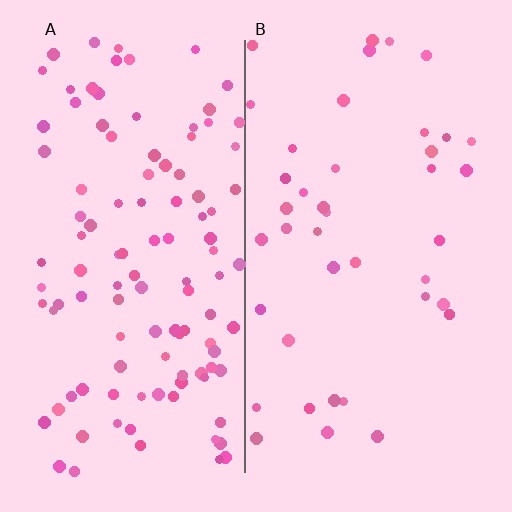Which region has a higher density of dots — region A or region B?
A (the left).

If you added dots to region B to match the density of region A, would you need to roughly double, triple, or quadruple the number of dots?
Approximately triple.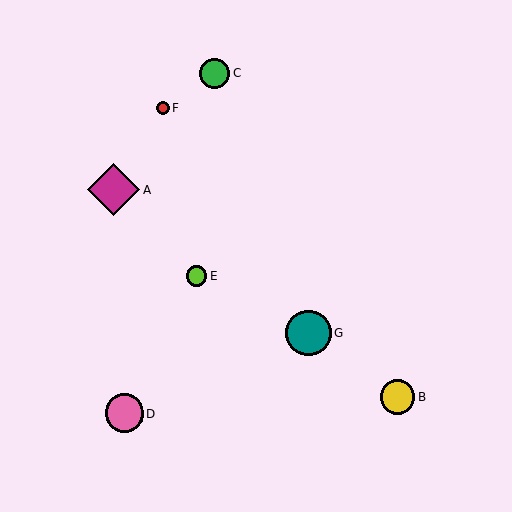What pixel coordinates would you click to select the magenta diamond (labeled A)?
Click at (114, 190) to select the magenta diamond A.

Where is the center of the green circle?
The center of the green circle is at (215, 73).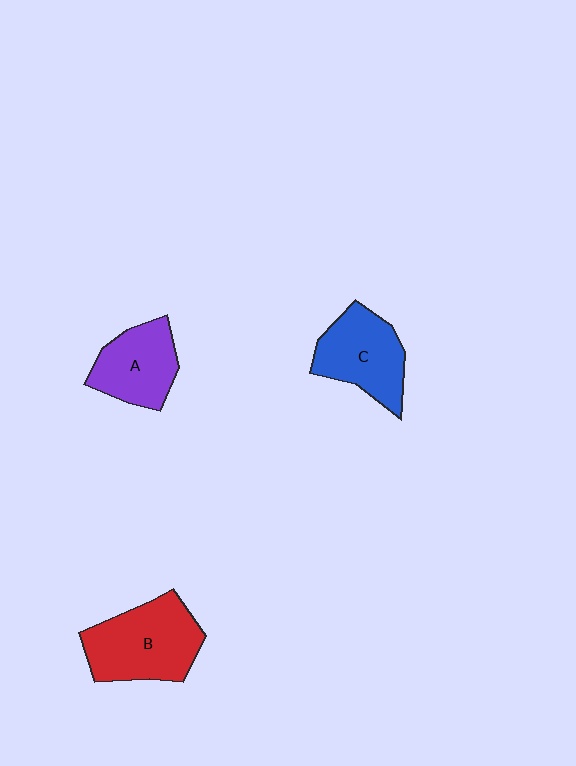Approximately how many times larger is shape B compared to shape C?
Approximately 1.2 times.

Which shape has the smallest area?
Shape A (purple).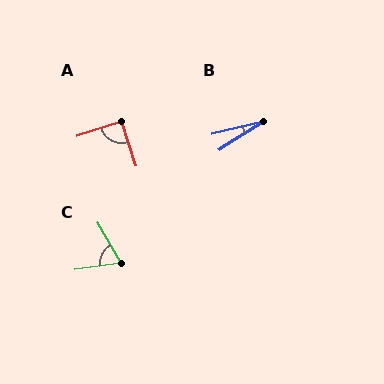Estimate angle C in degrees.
Approximately 67 degrees.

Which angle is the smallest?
B, at approximately 18 degrees.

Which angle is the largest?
A, at approximately 90 degrees.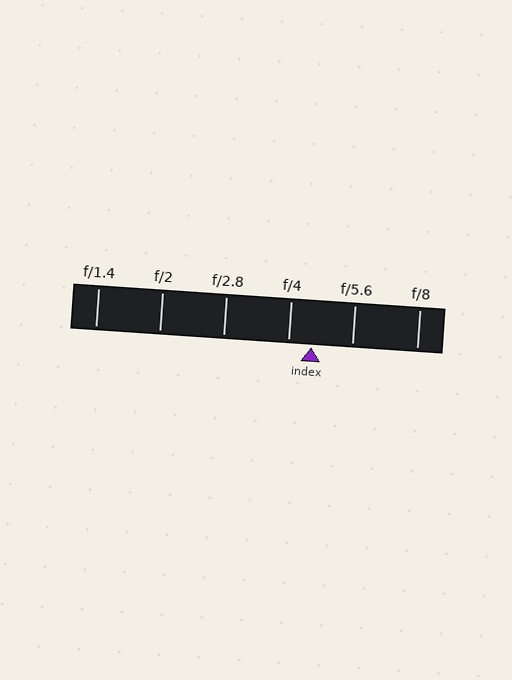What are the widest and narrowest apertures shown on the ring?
The widest aperture shown is f/1.4 and the narrowest is f/8.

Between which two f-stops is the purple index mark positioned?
The index mark is between f/4 and f/5.6.